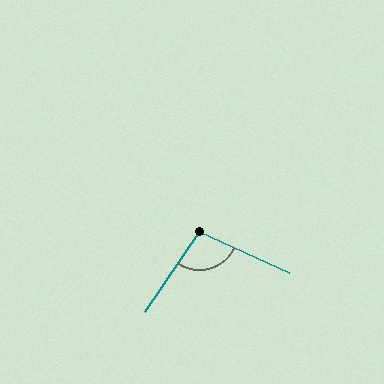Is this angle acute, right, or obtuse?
It is obtuse.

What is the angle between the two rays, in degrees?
Approximately 99 degrees.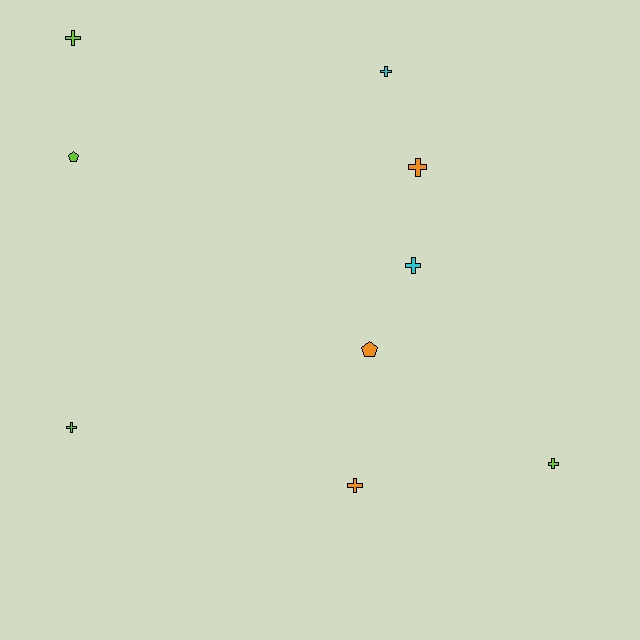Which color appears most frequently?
Lime, with 4 objects.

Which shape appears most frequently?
Cross, with 7 objects.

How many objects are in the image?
There are 9 objects.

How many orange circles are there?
There are no orange circles.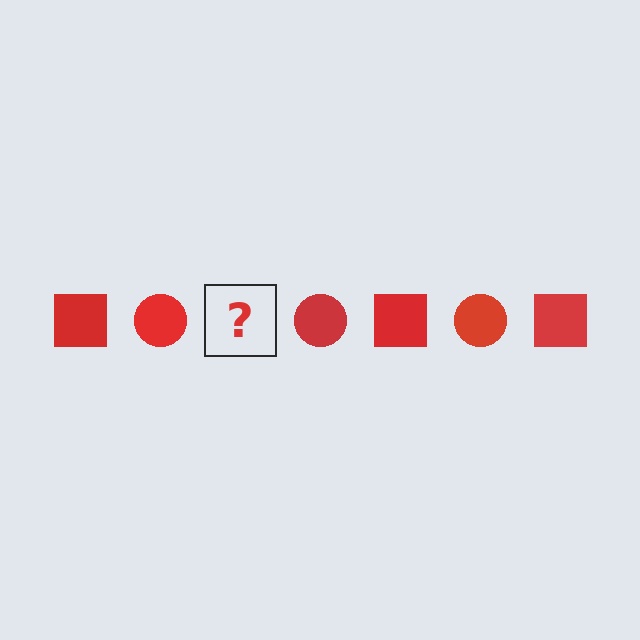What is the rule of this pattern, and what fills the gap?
The rule is that the pattern cycles through square, circle shapes in red. The gap should be filled with a red square.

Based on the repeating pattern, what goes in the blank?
The blank should be a red square.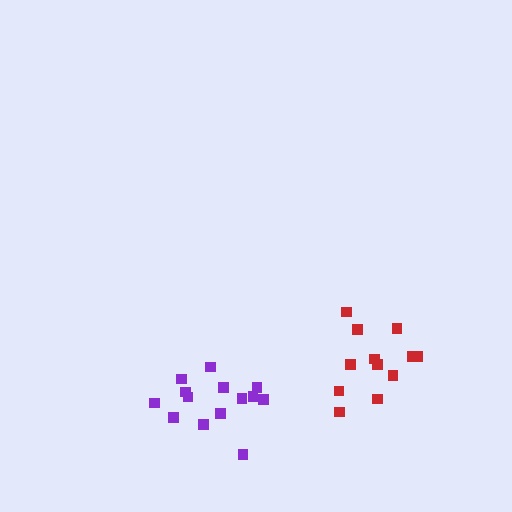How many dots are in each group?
Group 1: 12 dots, Group 2: 14 dots (26 total).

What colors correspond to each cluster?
The clusters are colored: red, purple.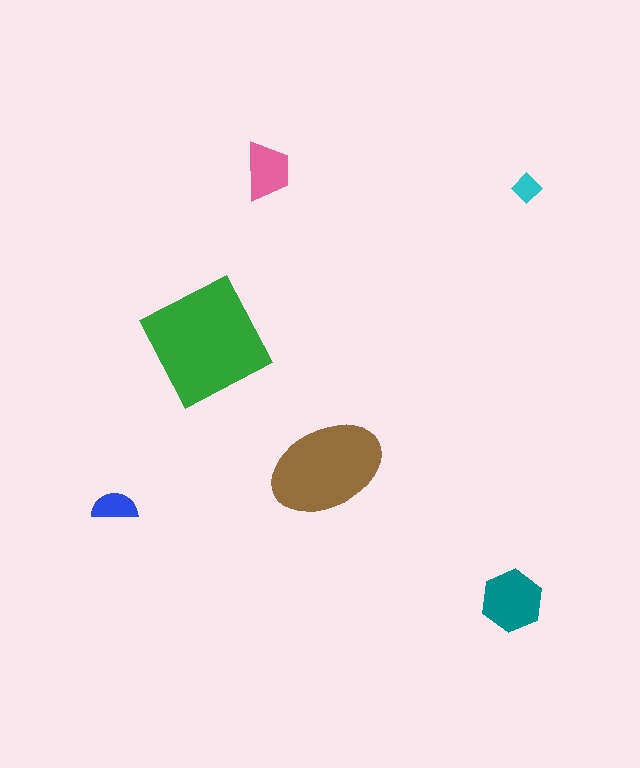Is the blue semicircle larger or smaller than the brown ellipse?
Smaller.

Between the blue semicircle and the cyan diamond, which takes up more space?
The blue semicircle.